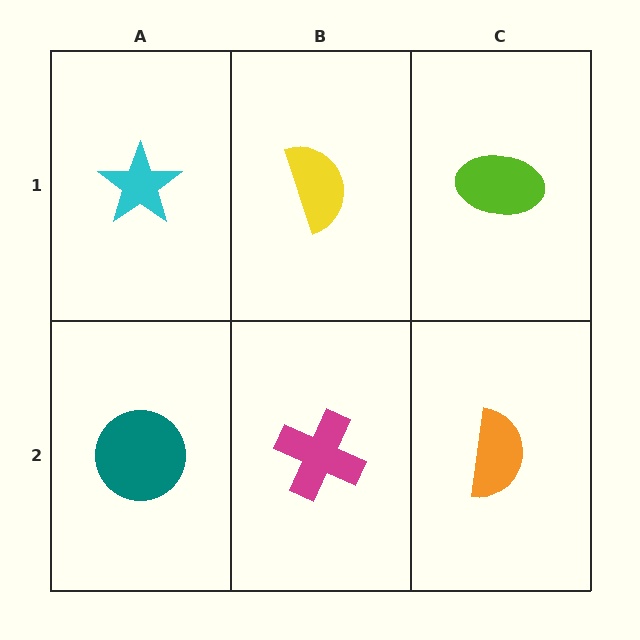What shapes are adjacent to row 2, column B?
A yellow semicircle (row 1, column B), a teal circle (row 2, column A), an orange semicircle (row 2, column C).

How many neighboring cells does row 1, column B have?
3.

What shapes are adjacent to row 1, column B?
A magenta cross (row 2, column B), a cyan star (row 1, column A), a lime ellipse (row 1, column C).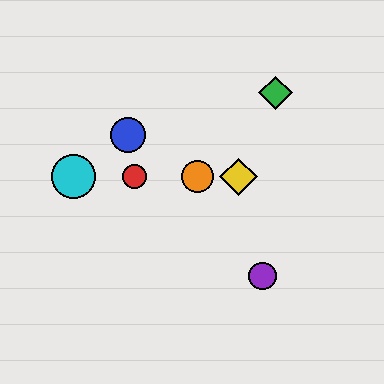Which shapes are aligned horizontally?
The red circle, the yellow diamond, the orange circle, the cyan circle are aligned horizontally.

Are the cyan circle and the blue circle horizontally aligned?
No, the cyan circle is at y≈177 and the blue circle is at y≈135.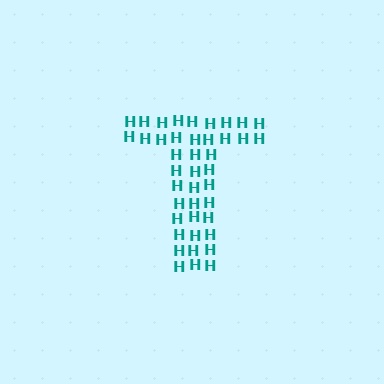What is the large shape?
The large shape is the letter T.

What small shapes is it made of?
It is made of small letter H's.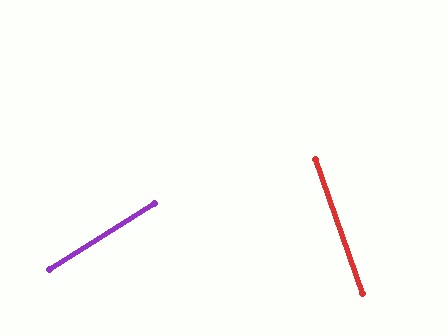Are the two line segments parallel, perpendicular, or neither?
Neither parallel nor perpendicular — they differ by about 78°.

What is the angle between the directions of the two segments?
Approximately 78 degrees.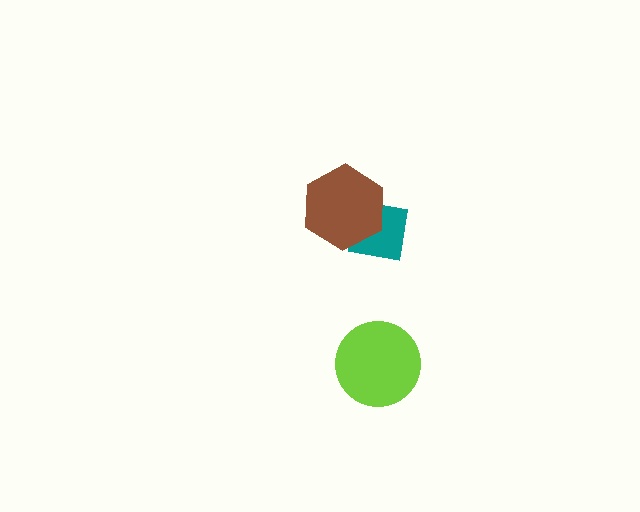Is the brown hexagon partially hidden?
No, no other shape covers it.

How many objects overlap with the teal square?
1 object overlaps with the teal square.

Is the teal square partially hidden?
Yes, it is partially covered by another shape.